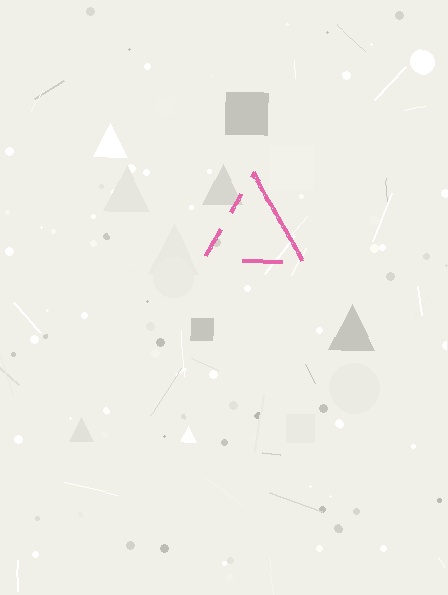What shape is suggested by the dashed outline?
The dashed outline suggests a triangle.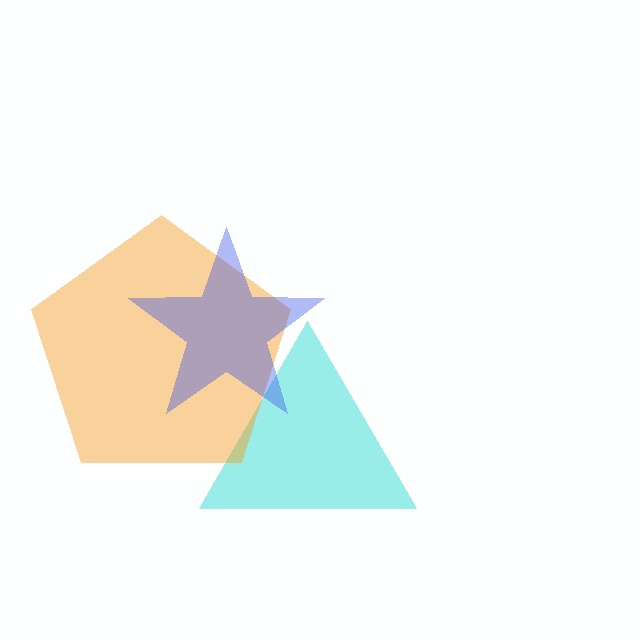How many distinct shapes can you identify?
There are 3 distinct shapes: a cyan triangle, an orange pentagon, a blue star.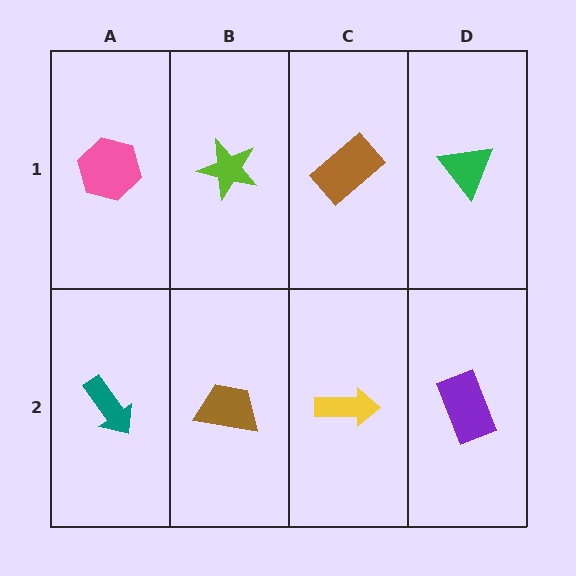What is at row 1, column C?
A brown rectangle.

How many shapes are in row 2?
4 shapes.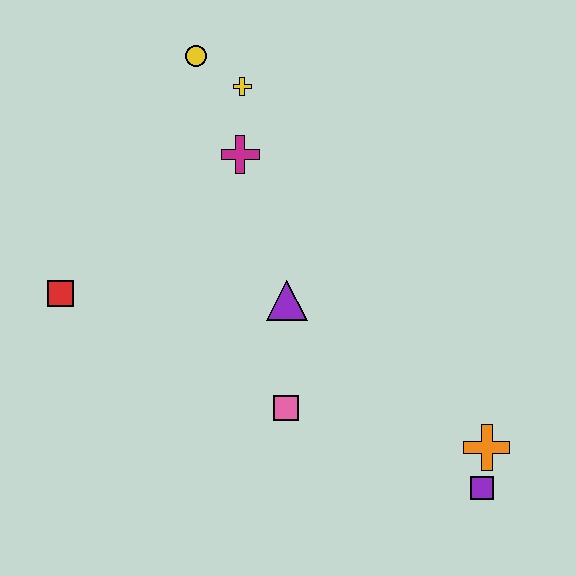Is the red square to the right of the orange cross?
No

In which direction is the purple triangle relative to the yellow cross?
The purple triangle is below the yellow cross.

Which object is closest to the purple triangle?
The pink square is closest to the purple triangle.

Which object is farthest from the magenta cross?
The purple square is farthest from the magenta cross.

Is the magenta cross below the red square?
No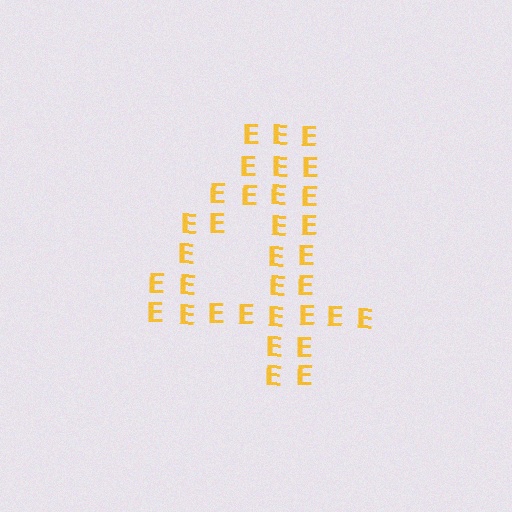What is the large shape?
The large shape is the digit 4.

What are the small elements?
The small elements are letter E's.